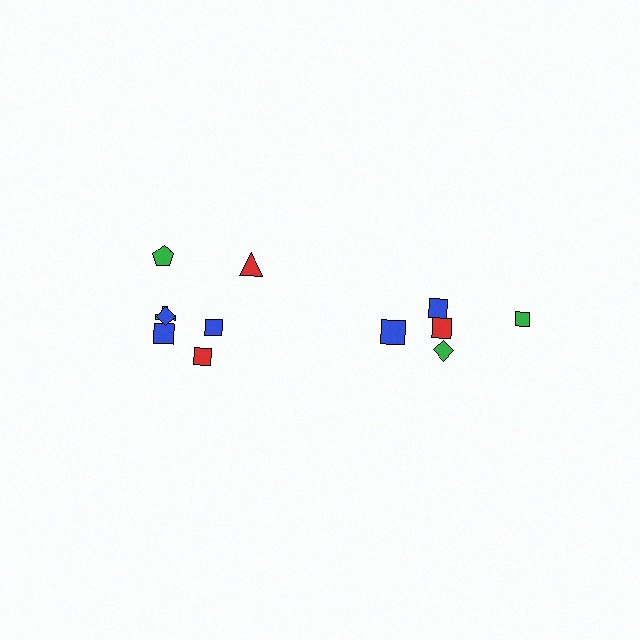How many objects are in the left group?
There are 7 objects.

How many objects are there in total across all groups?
There are 12 objects.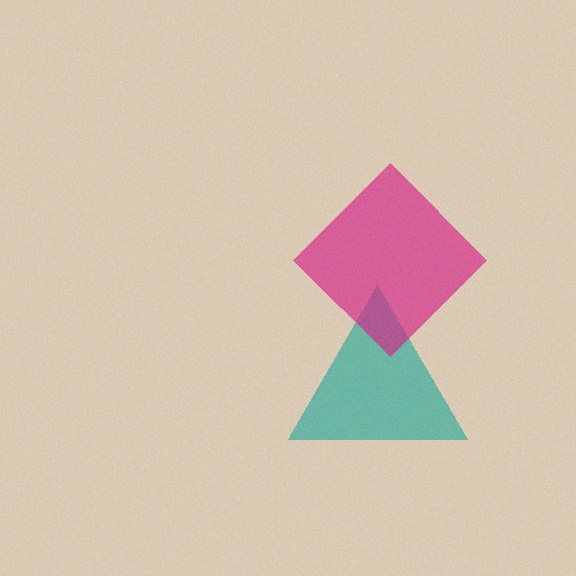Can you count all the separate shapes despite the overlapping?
Yes, there are 2 separate shapes.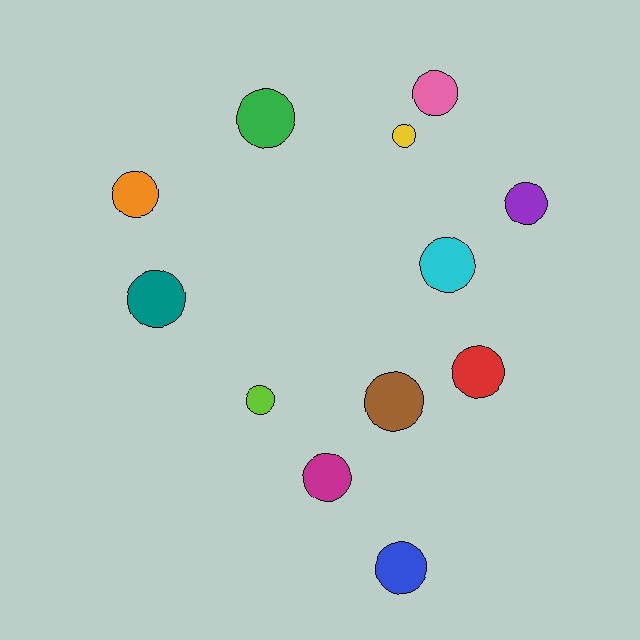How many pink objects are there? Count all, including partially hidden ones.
There is 1 pink object.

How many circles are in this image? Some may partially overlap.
There are 12 circles.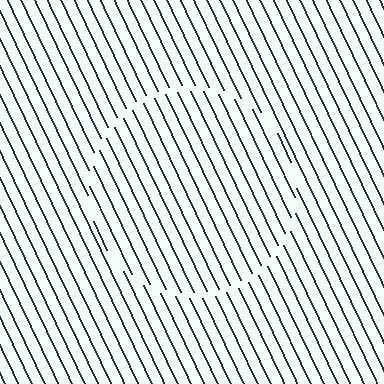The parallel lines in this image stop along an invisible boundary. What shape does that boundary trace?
An illusory circle. The interior of the shape contains the same grating, shifted by half a period — the contour is defined by the phase discontinuity where line-ends from the inner and outer gratings abut.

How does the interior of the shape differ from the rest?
The interior of the shape contains the same grating, shifted by half a period — the contour is defined by the phase discontinuity where line-ends from the inner and outer gratings abut.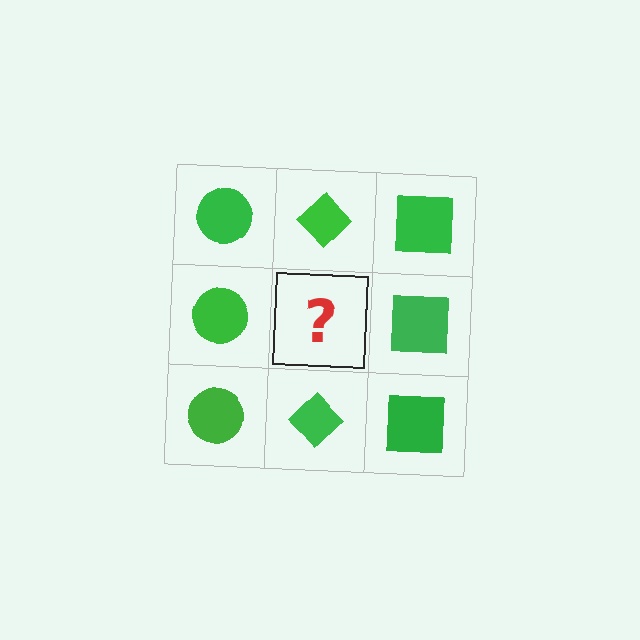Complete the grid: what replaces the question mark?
The question mark should be replaced with a green diamond.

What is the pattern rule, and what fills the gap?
The rule is that each column has a consistent shape. The gap should be filled with a green diamond.